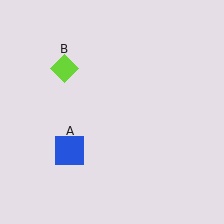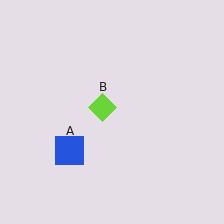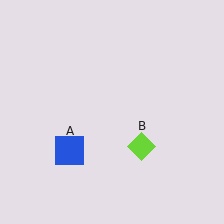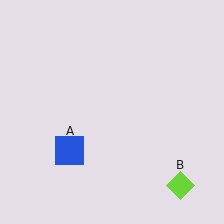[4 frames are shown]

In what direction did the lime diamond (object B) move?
The lime diamond (object B) moved down and to the right.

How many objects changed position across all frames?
1 object changed position: lime diamond (object B).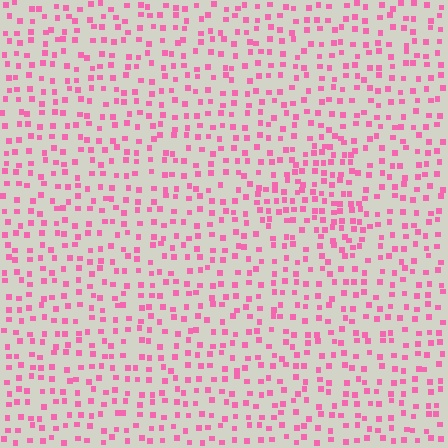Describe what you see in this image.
The image contains small pink elements arranged at two different densities. A triangle-shaped region is visible where the elements are more densely packed than the surrounding area.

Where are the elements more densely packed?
The elements are more densely packed inside the triangle boundary.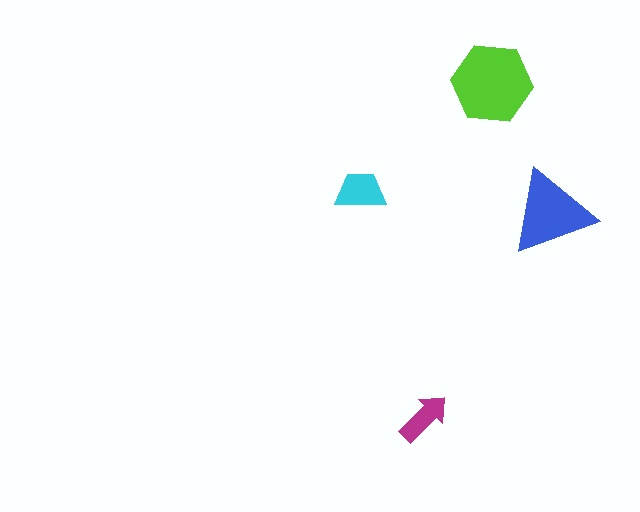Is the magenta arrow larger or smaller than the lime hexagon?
Smaller.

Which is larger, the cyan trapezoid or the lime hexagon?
The lime hexagon.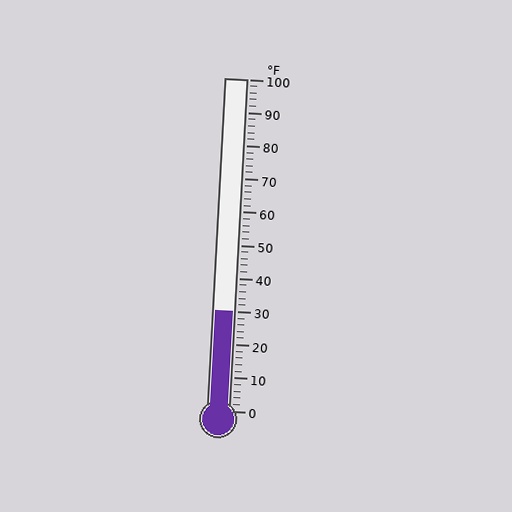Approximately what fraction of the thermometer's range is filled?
The thermometer is filled to approximately 30% of its range.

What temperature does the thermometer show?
The thermometer shows approximately 30°F.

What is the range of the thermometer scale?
The thermometer scale ranges from 0°F to 100°F.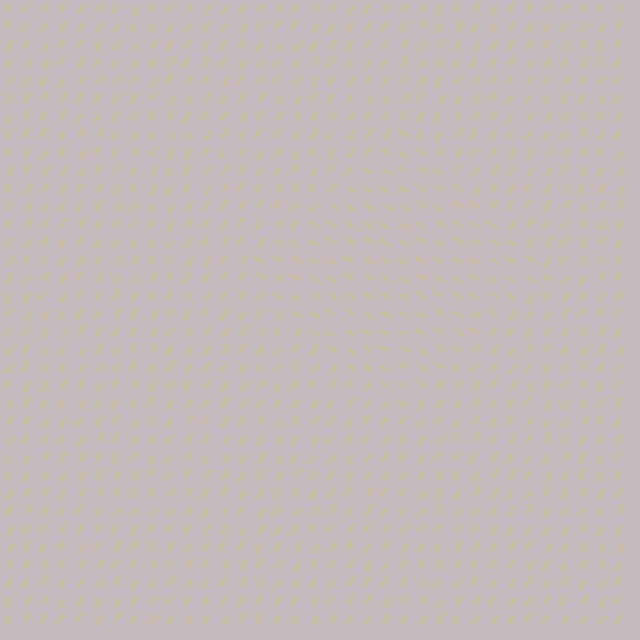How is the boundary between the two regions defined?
The boundary is defined purely by a change in line orientation (approximately 82 degrees difference). All lines are the same color and thickness.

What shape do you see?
I see a diamond.